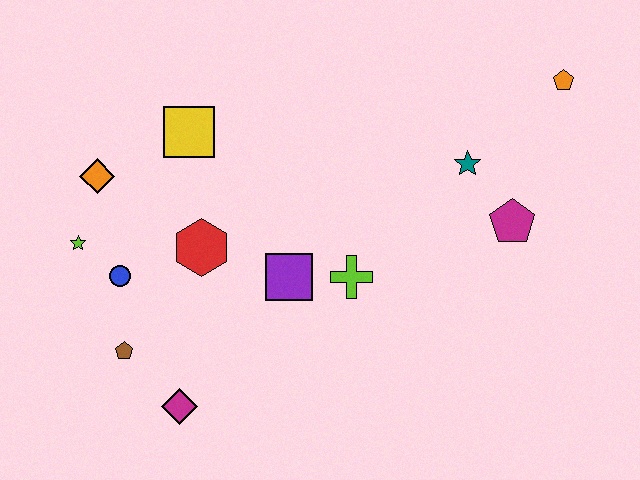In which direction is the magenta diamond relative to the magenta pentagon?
The magenta diamond is to the left of the magenta pentagon.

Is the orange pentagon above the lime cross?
Yes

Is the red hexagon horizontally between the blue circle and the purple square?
Yes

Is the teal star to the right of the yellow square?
Yes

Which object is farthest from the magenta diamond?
The orange pentagon is farthest from the magenta diamond.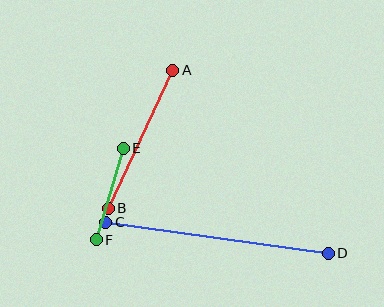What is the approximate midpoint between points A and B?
The midpoint is at approximately (140, 139) pixels.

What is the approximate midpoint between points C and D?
The midpoint is at approximately (217, 238) pixels.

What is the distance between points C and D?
The distance is approximately 225 pixels.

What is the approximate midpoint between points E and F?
The midpoint is at approximately (110, 194) pixels.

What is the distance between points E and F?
The distance is approximately 95 pixels.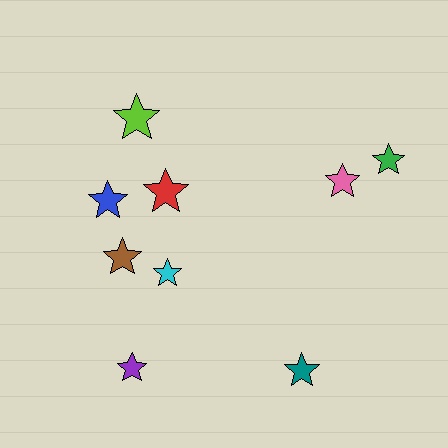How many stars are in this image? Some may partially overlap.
There are 9 stars.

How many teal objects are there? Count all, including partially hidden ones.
There is 1 teal object.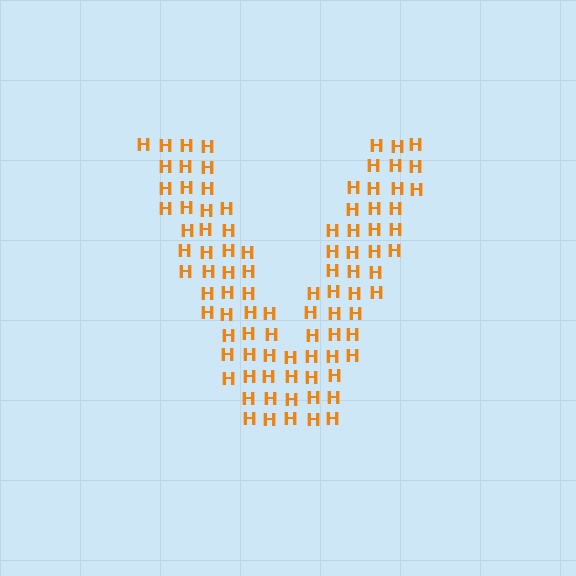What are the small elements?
The small elements are letter H's.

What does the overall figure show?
The overall figure shows the letter V.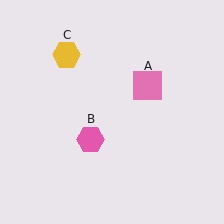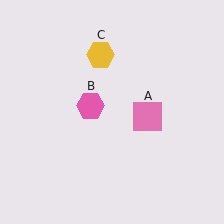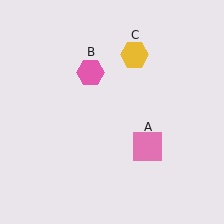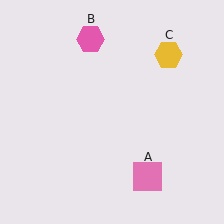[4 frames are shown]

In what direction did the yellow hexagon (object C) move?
The yellow hexagon (object C) moved right.